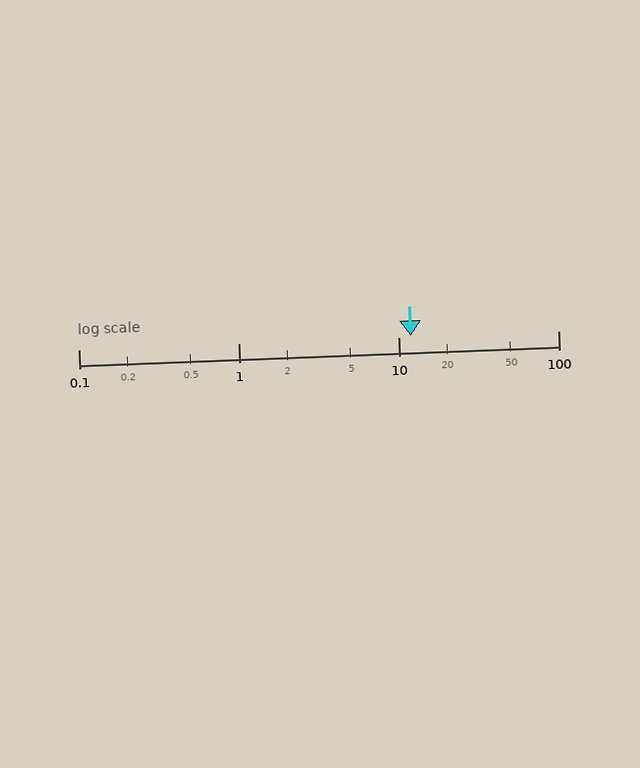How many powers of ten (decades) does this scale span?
The scale spans 3 decades, from 0.1 to 100.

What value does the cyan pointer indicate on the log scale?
The pointer indicates approximately 12.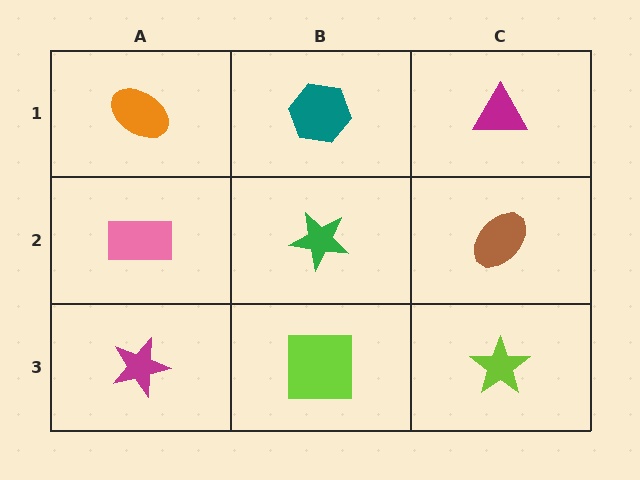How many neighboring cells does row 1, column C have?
2.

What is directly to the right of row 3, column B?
A lime star.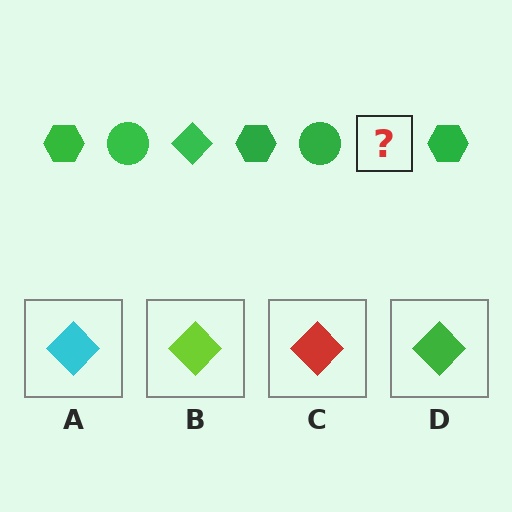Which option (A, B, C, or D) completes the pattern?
D.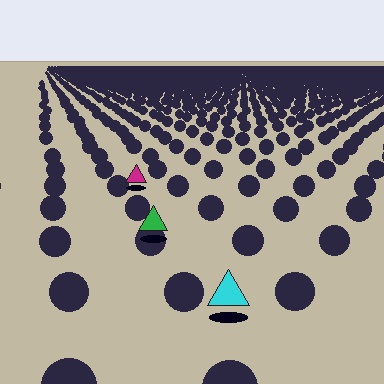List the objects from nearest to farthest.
From nearest to farthest: the cyan triangle, the green triangle, the magenta triangle.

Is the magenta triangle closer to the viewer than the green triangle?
No. The green triangle is closer — you can tell from the texture gradient: the ground texture is coarser near it.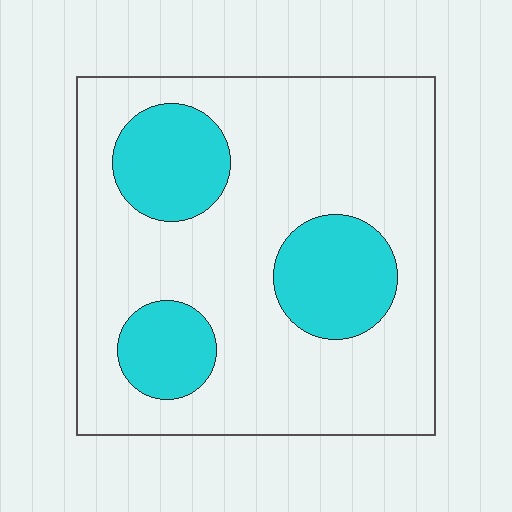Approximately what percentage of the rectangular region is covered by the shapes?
Approximately 25%.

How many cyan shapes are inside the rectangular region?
3.